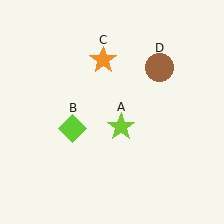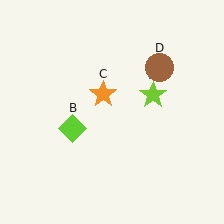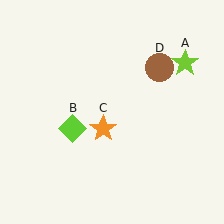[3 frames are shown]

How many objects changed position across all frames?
2 objects changed position: lime star (object A), orange star (object C).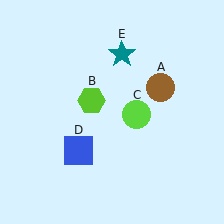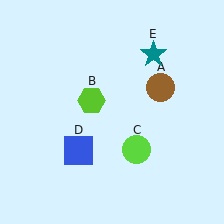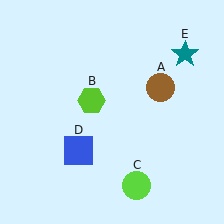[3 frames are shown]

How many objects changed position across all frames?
2 objects changed position: lime circle (object C), teal star (object E).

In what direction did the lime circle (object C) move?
The lime circle (object C) moved down.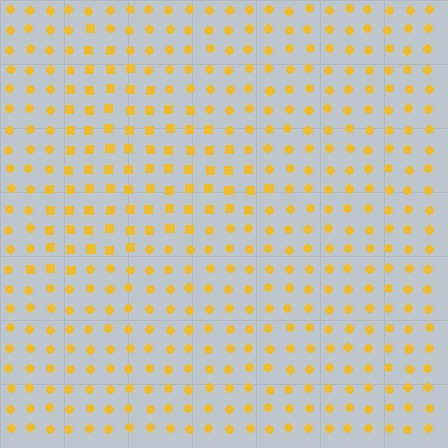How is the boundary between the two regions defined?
The boundary is defined by a change in element shape: squares inside vs. circles outside. All elements share the same color and spacing.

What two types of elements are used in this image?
The image uses squares inside the triangle region and circles outside it.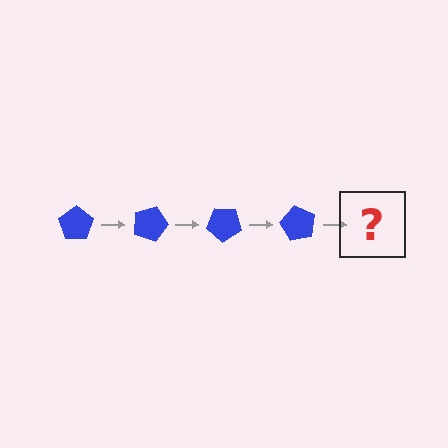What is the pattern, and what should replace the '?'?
The pattern is that the pentagon rotates 20 degrees each step. The '?' should be a blue pentagon rotated 80 degrees.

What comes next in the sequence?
The next element should be a blue pentagon rotated 80 degrees.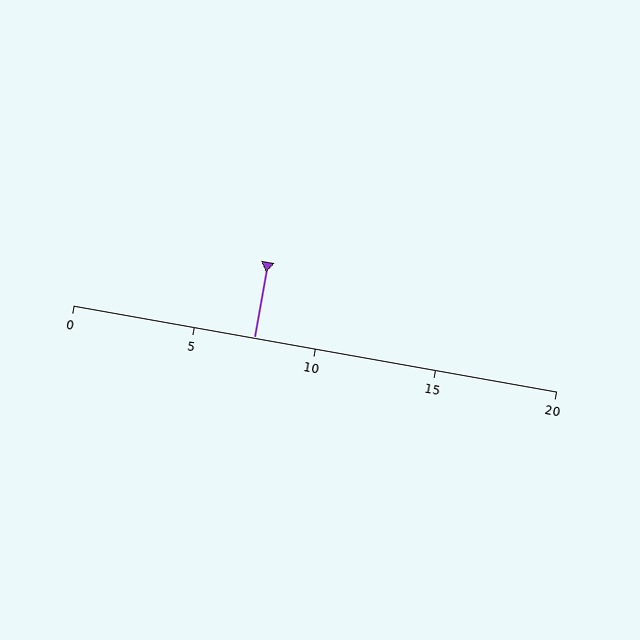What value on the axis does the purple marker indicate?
The marker indicates approximately 7.5.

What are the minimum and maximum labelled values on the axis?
The axis runs from 0 to 20.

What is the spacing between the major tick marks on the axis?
The major ticks are spaced 5 apart.